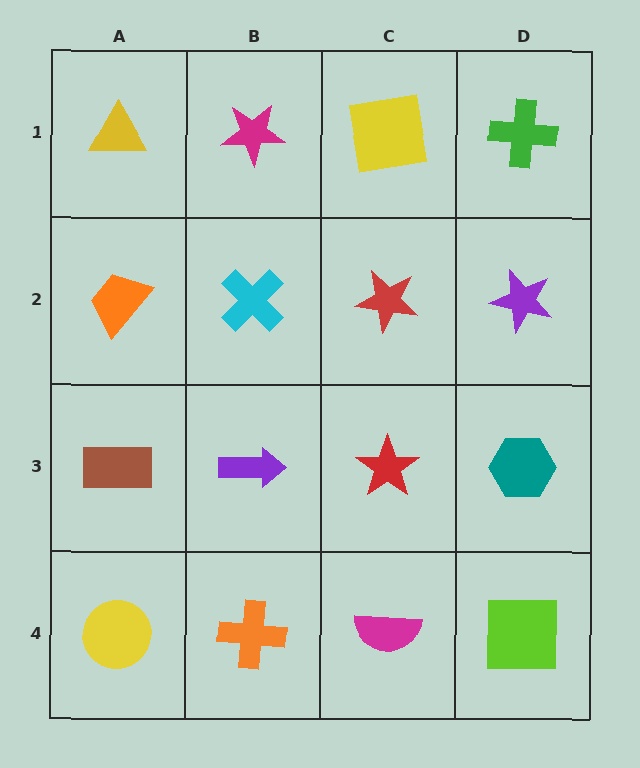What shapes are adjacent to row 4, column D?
A teal hexagon (row 3, column D), a magenta semicircle (row 4, column C).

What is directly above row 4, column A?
A brown rectangle.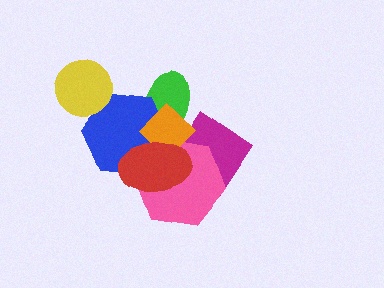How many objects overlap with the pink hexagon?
4 objects overlap with the pink hexagon.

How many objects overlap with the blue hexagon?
5 objects overlap with the blue hexagon.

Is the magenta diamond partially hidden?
Yes, it is partially covered by another shape.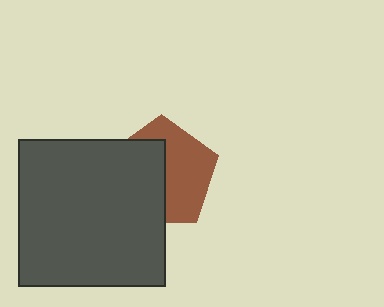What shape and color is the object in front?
The object in front is a dark gray square.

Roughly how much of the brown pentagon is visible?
About half of it is visible (roughly 51%).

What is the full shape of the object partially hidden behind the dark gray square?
The partially hidden object is a brown pentagon.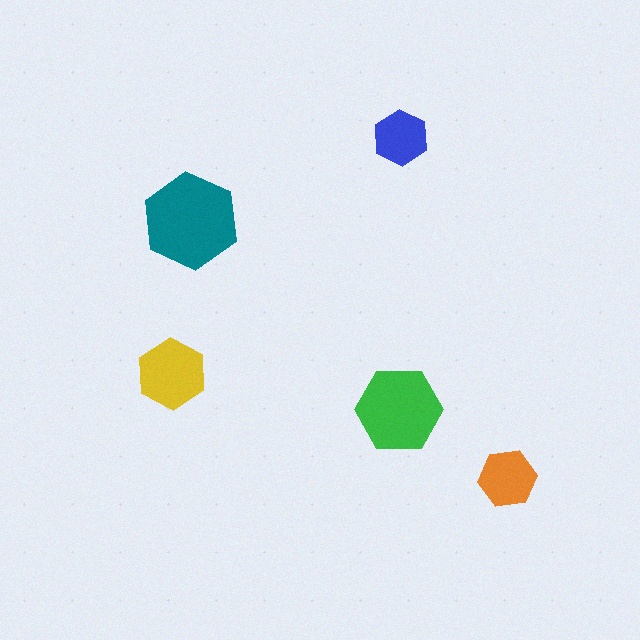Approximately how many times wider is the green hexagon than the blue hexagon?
About 1.5 times wider.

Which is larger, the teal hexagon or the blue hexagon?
The teal one.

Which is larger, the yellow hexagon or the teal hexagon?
The teal one.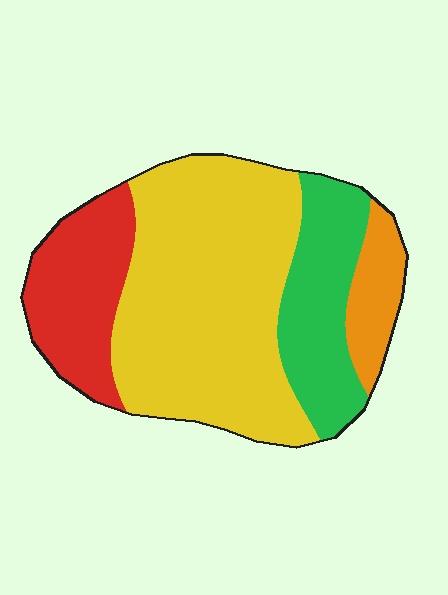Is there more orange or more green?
Green.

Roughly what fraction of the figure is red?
Red takes up about one fifth (1/5) of the figure.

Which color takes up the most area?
Yellow, at roughly 55%.